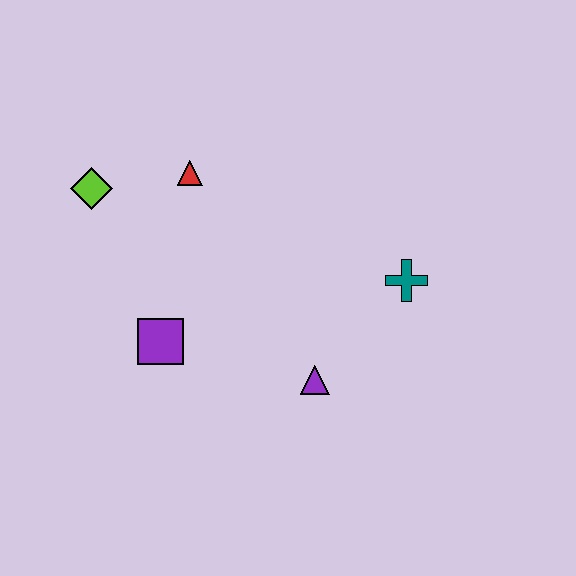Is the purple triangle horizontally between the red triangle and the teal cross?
Yes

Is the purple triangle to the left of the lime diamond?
No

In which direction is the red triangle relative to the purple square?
The red triangle is above the purple square.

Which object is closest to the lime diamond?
The red triangle is closest to the lime diamond.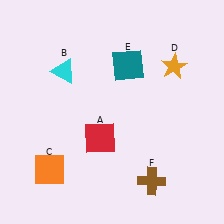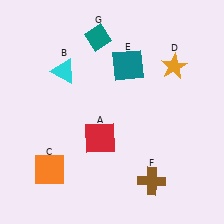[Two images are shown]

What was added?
A teal diamond (G) was added in Image 2.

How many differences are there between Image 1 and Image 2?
There is 1 difference between the two images.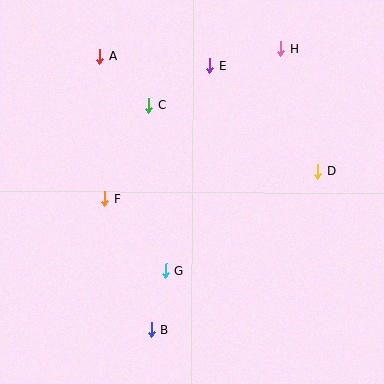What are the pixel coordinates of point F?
Point F is at (105, 199).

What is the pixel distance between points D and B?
The distance between D and B is 230 pixels.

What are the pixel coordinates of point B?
Point B is at (151, 330).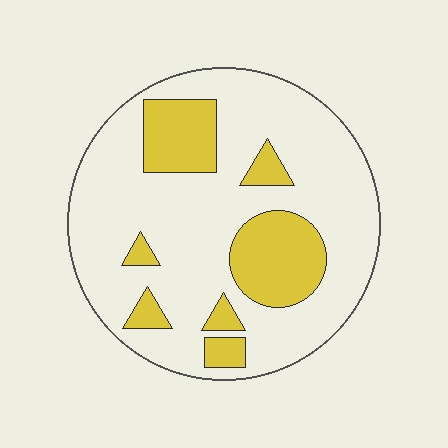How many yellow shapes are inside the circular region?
7.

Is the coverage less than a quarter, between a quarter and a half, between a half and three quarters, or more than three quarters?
Less than a quarter.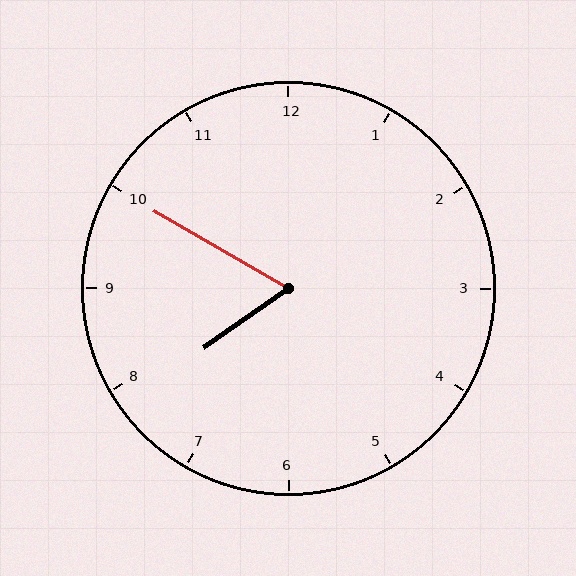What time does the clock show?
7:50.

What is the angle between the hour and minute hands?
Approximately 65 degrees.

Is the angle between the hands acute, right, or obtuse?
It is acute.